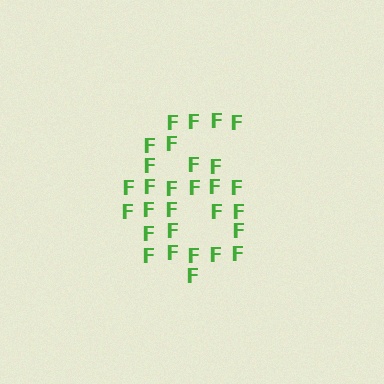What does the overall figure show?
The overall figure shows the digit 6.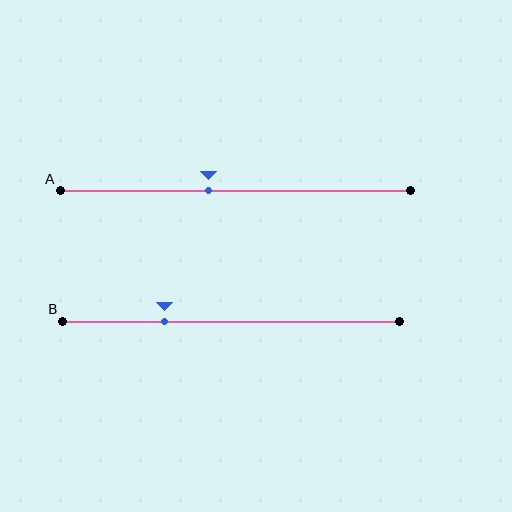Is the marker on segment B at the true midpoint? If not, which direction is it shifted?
No, the marker on segment B is shifted to the left by about 20% of the segment length.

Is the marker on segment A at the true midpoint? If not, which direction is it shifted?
No, the marker on segment A is shifted to the left by about 8% of the segment length.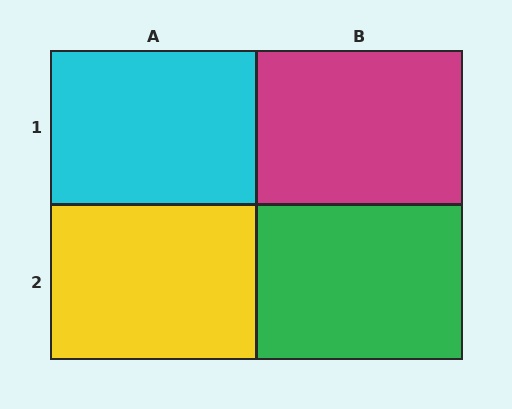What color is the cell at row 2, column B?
Green.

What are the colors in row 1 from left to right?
Cyan, magenta.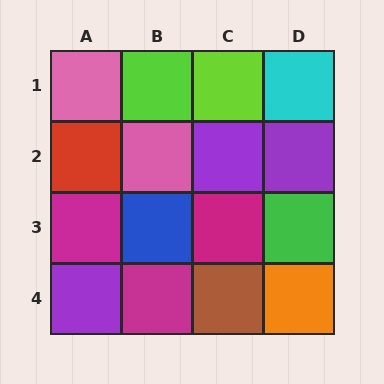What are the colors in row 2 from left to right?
Red, pink, purple, purple.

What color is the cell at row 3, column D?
Green.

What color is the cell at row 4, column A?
Purple.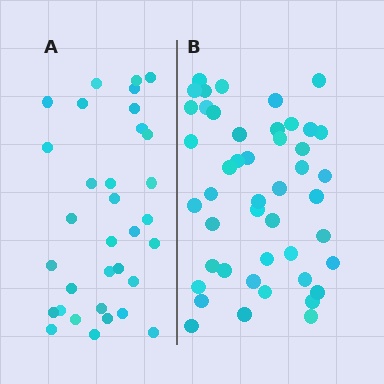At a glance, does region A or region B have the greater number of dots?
Region B (the right region) has more dots.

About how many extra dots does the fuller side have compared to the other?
Region B has approximately 15 more dots than region A.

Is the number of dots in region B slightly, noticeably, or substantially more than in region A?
Region B has noticeably more, but not dramatically so. The ratio is roughly 1.4 to 1.